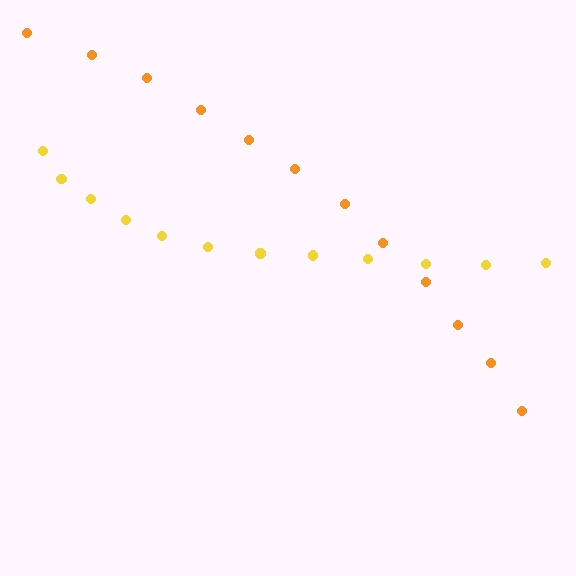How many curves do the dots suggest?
There are 2 distinct paths.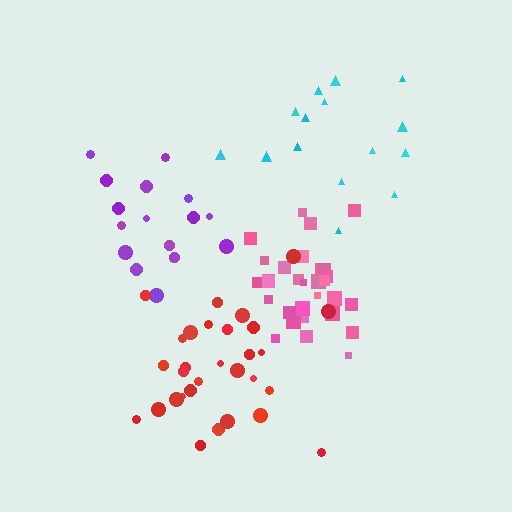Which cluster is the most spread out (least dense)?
Red.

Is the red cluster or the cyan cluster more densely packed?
Cyan.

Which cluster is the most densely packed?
Pink.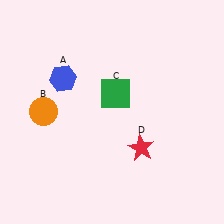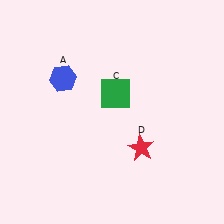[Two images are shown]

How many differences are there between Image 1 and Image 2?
There is 1 difference between the two images.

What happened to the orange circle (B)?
The orange circle (B) was removed in Image 2. It was in the top-left area of Image 1.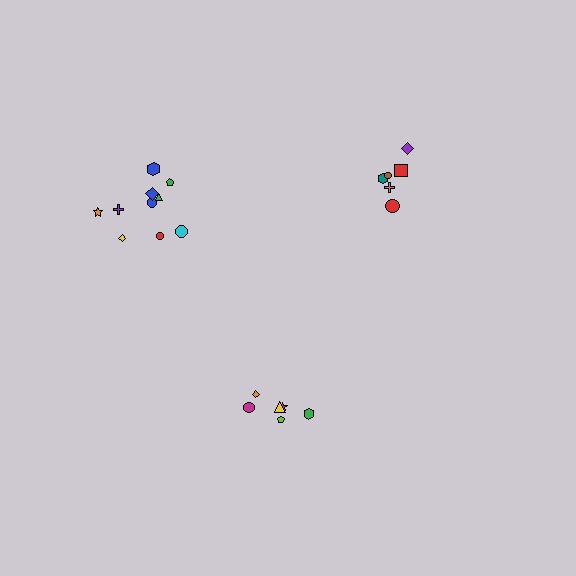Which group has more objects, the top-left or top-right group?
The top-left group.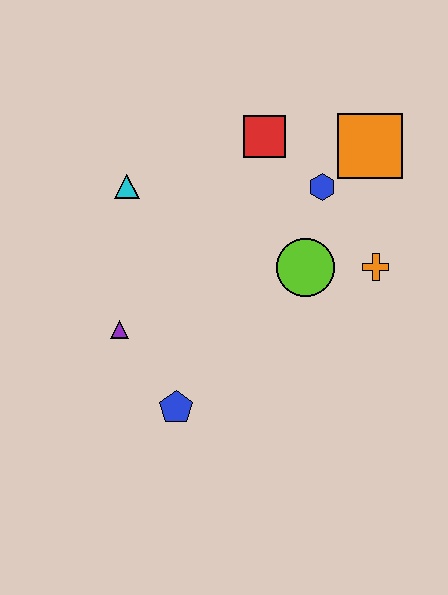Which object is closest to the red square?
The blue hexagon is closest to the red square.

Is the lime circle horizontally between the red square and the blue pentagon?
No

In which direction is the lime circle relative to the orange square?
The lime circle is below the orange square.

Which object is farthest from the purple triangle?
The orange square is farthest from the purple triangle.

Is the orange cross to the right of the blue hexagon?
Yes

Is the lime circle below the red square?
Yes